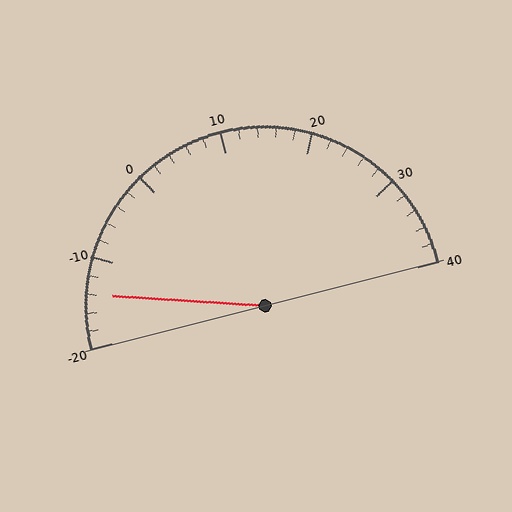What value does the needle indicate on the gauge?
The needle indicates approximately -14.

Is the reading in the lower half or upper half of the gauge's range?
The reading is in the lower half of the range (-20 to 40).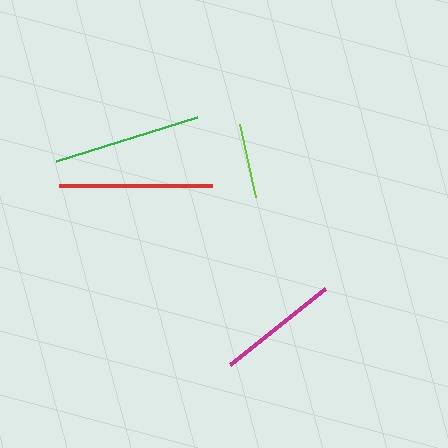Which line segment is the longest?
The red line is the longest at approximately 153 pixels.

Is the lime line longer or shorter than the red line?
The red line is longer than the lime line.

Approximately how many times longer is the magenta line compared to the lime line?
The magenta line is approximately 1.6 times the length of the lime line.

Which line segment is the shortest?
The lime line is the shortest at approximately 75 pixels.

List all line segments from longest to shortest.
From longest to shortest: red, green, magenta, lime.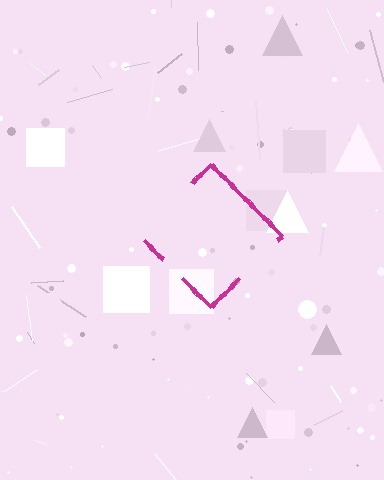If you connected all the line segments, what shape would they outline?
They would outline a diamond.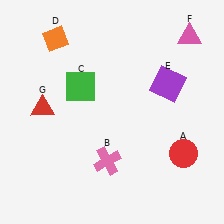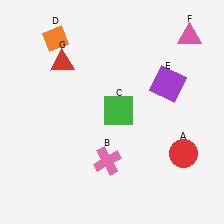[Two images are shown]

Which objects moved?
The objects that moved are: the green square (C), the red triangle (G).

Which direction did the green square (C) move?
The green square (C) moved right.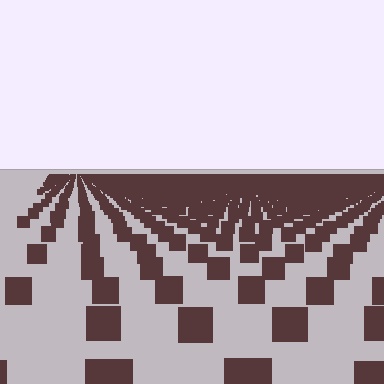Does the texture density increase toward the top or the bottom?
Density increases toward the top.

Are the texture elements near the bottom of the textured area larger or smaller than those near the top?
Larger. Near the bottom, elements are closer to the viewer and appear at a bigger on-screen size.